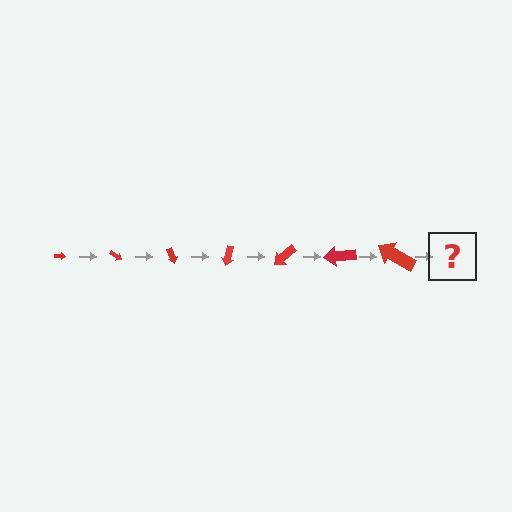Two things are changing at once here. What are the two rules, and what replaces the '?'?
The two rules are that the arrow grows larger each step and it rotates 35 degrees each step. The '?' should be an arrow, larger than the previous one and rotated 245 degrees from the start.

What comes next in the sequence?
The next element should be an arrow, larger than the previous one and rotated 245 degrees from the start.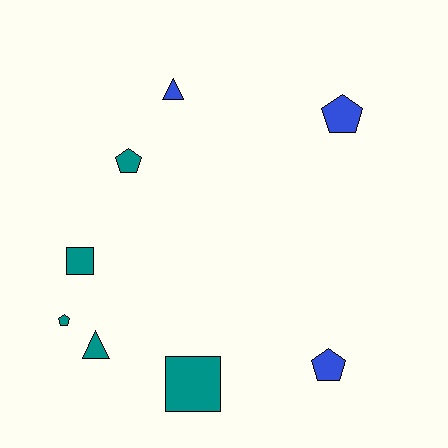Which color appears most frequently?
Teal, with 5 objects.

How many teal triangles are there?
There is 1 teal triangle.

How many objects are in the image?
There are 8 objects.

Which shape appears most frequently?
Pentagon, with 4 objects.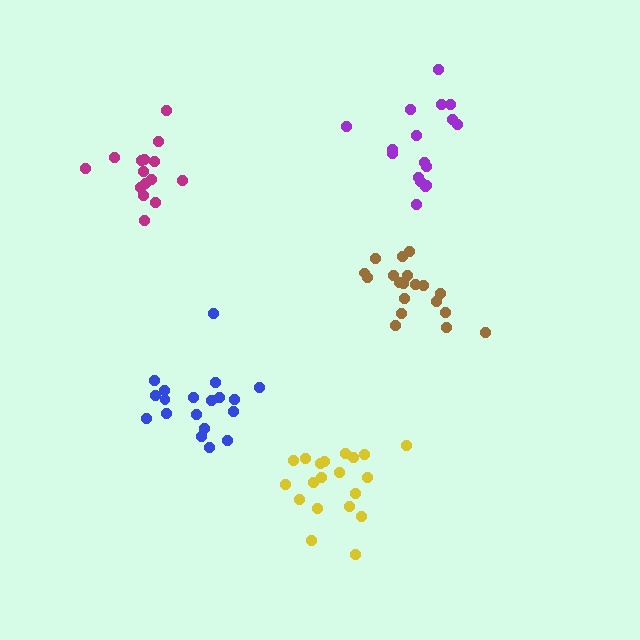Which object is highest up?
The purple cluster is topmost.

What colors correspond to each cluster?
The clusters are colored: brown, blue, magenta, purple, yellow.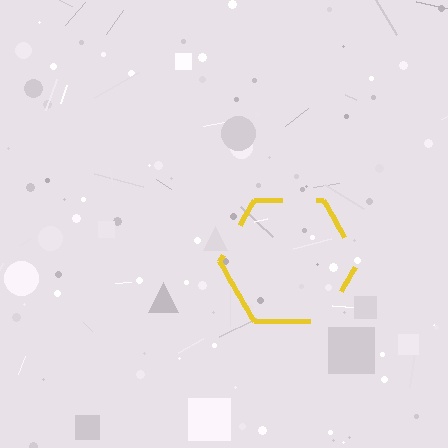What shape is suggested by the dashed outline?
The dashed outline suggests a hexagon.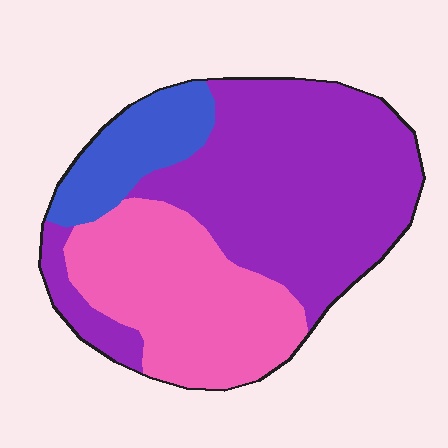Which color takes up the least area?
Blue, at roughly 15%.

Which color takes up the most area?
Purple, at roughly 55%.